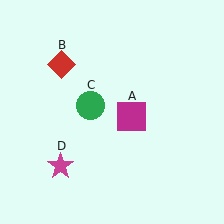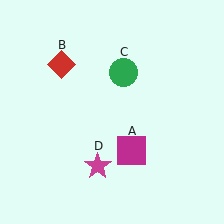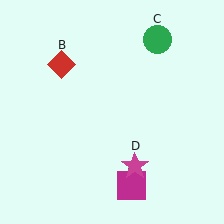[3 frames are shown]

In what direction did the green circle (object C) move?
The green circle (object C) moved up and to the right.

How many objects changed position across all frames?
3 objects changed position: magenta square (object A), green circle (object C), magenta star (object D).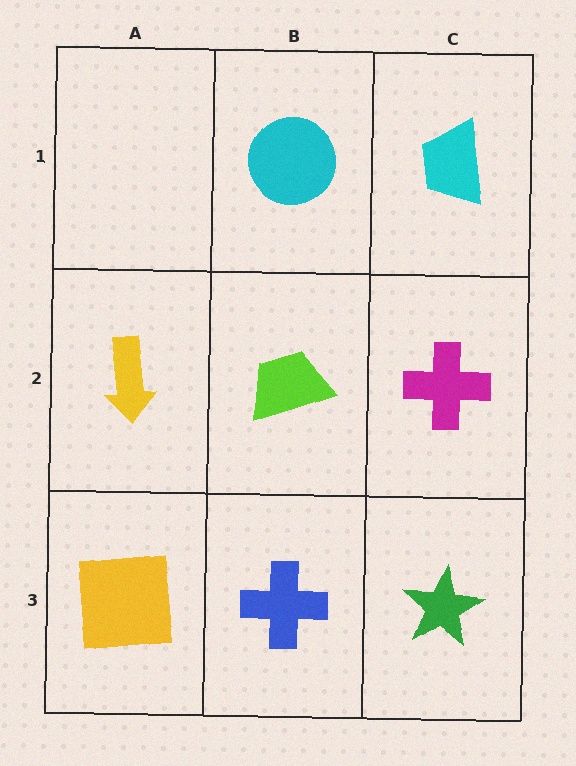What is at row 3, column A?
A yellow square.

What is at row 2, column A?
A yellow arrow.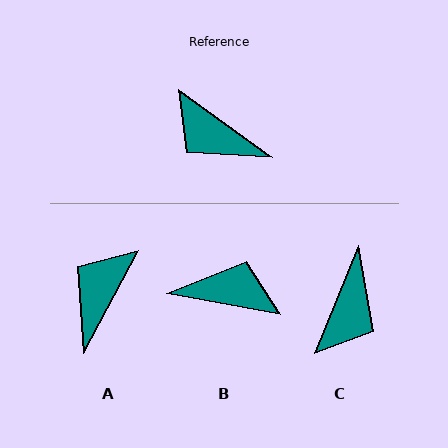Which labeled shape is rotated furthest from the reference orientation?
B, about 154 degrees away.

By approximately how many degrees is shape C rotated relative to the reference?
Approximately 104 degrees counter-clockwise.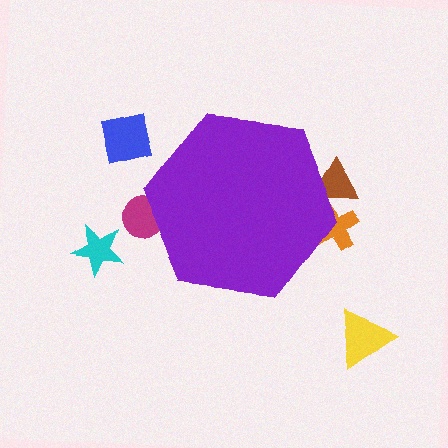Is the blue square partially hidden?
No, the blue square is fully visible.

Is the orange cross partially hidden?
Yes, the orange cross is partially hidden behind the purple hexagon.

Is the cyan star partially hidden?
No, the cyan star is fully visible.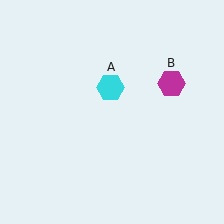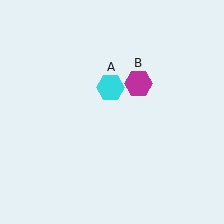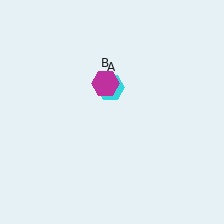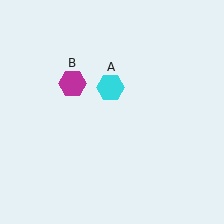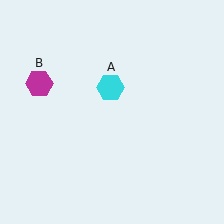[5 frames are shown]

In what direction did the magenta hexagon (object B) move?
The magenta hexagon (object B) moved left.